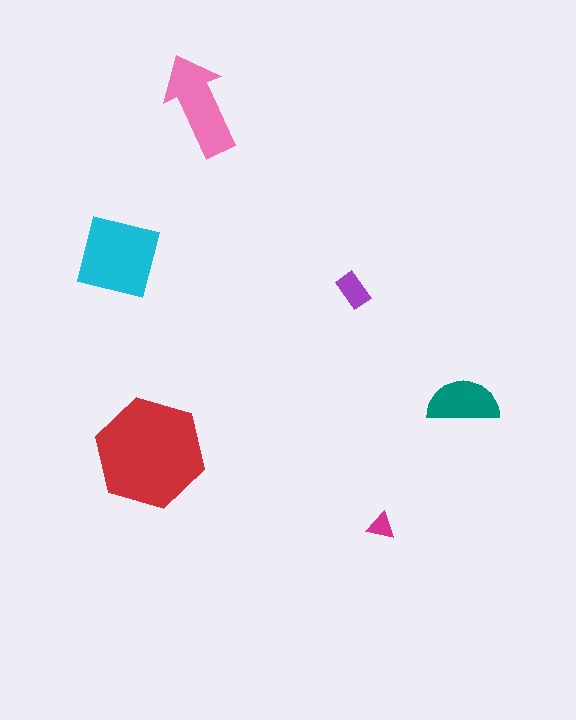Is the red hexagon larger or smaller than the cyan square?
Larger.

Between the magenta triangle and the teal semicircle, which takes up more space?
The teal semicircle.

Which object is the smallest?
The magenta triangle.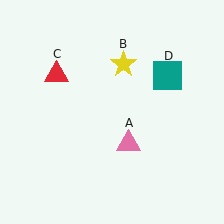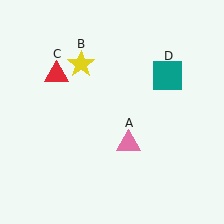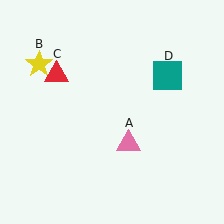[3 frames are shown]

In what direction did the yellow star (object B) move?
The yellow star (object B) moved left.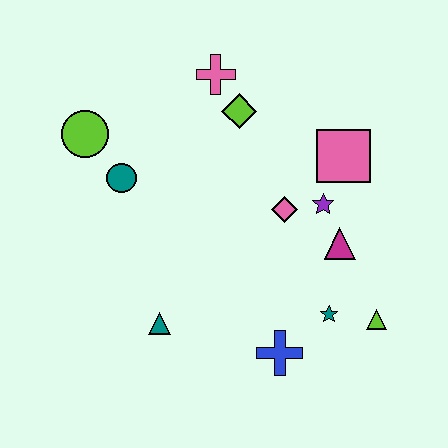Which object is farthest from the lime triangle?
The lime circle is farthest from the lime triangle.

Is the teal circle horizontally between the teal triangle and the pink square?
No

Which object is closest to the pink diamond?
The purple star is closest to the pink diamond.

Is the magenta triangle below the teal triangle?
No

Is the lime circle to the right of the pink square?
No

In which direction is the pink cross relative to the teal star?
The pink cross is above the teal star.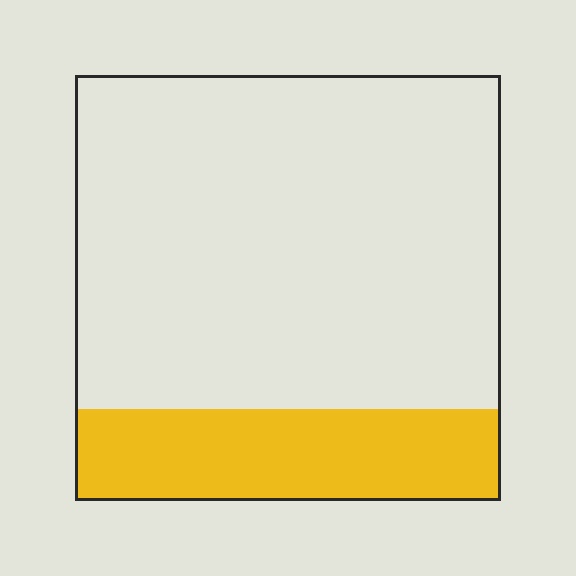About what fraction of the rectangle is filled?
About one fifth (1/5).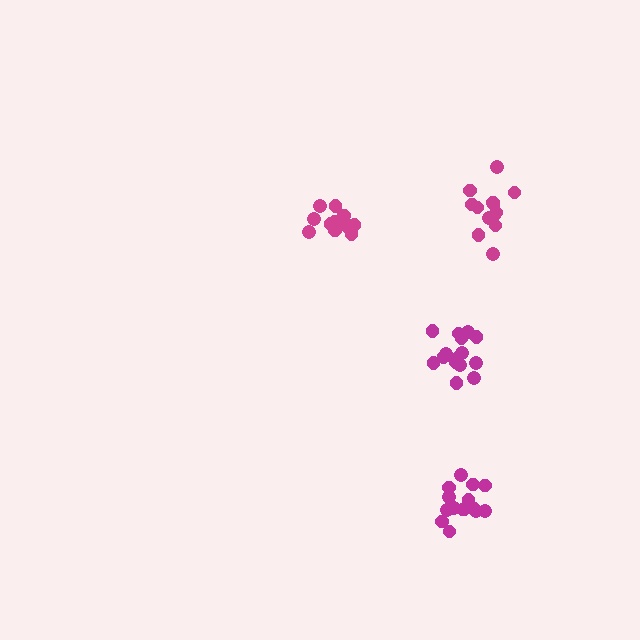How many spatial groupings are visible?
There are 4 spatial groupings.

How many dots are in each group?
Group 1: 14 dots, Group 2: 13 dots, Group 3: 16 dots, Group 4: 15 dots (58 total).